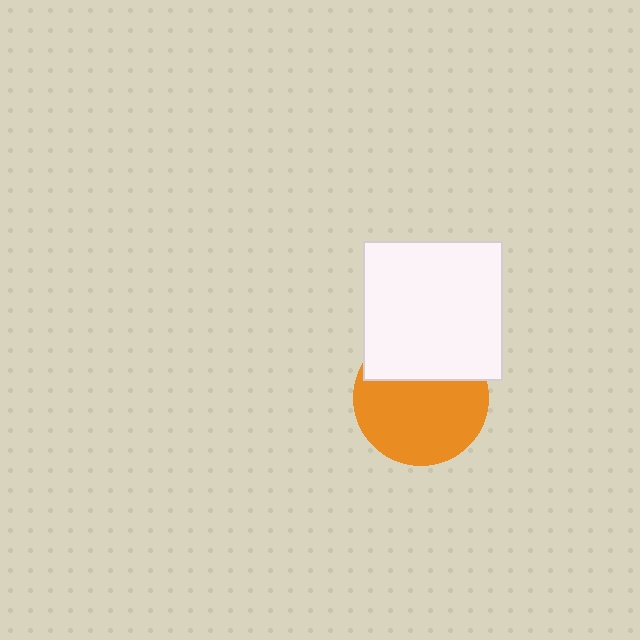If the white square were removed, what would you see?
You would see the complete orange circle.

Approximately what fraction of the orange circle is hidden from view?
Roughly 34% of the orange circle is hidden behind the white square.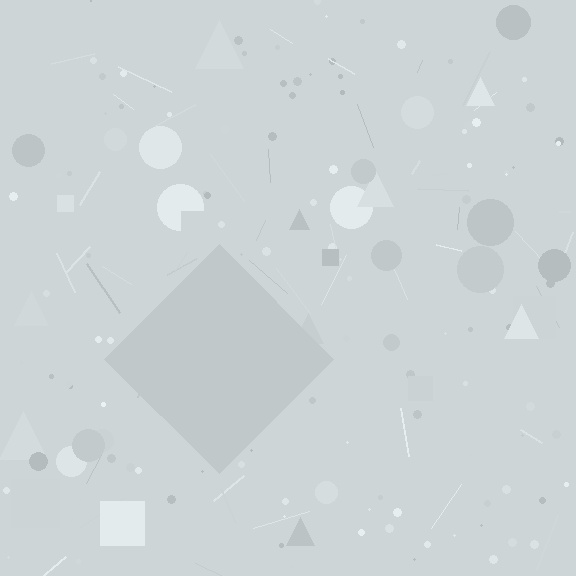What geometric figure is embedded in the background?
A diamond is embedded in the background.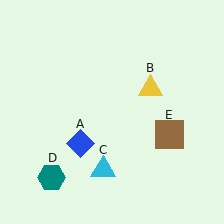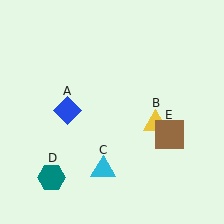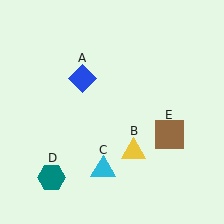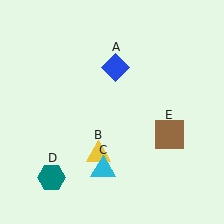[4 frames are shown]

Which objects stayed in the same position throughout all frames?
Cyan triangle (object C) and teal hexagon (object D) and brown square (object E) remained stationary.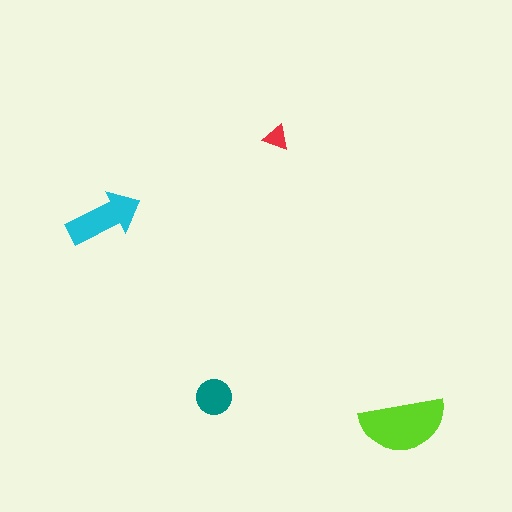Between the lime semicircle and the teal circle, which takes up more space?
The lime semicircle.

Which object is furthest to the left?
The cyan arrow is leftmost.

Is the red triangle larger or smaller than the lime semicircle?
Smaller.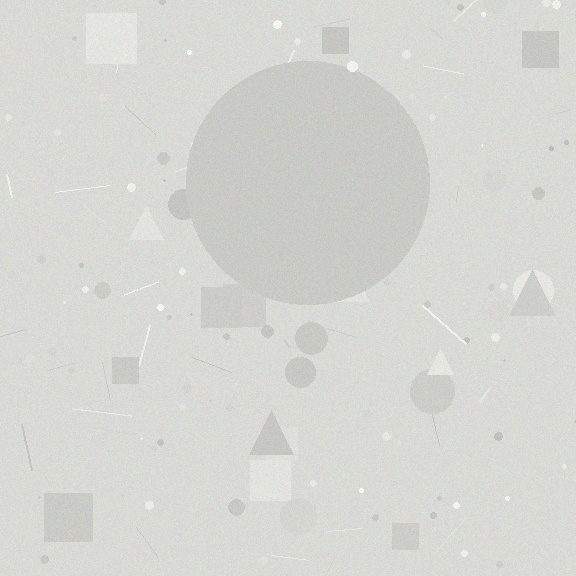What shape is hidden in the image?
A circle is hidden in the image.